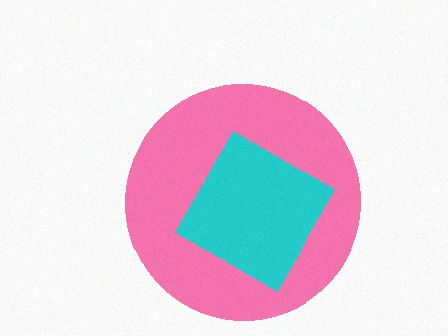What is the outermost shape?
The pink circle.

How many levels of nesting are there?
2.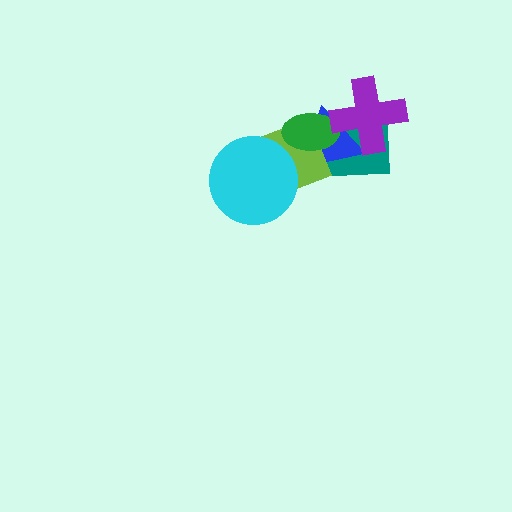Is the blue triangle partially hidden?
Yes, it is partially covered by another shape.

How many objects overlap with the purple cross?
3 objects overlap with the purple cross.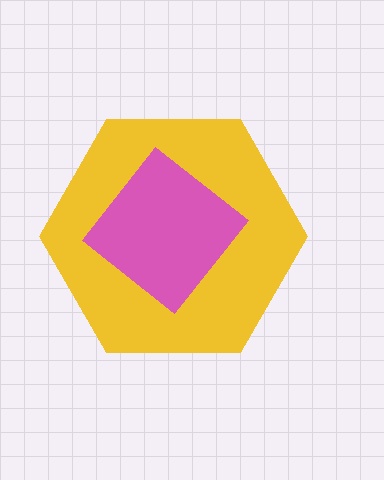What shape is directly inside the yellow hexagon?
The pink diamond.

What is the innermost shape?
The pink diamond.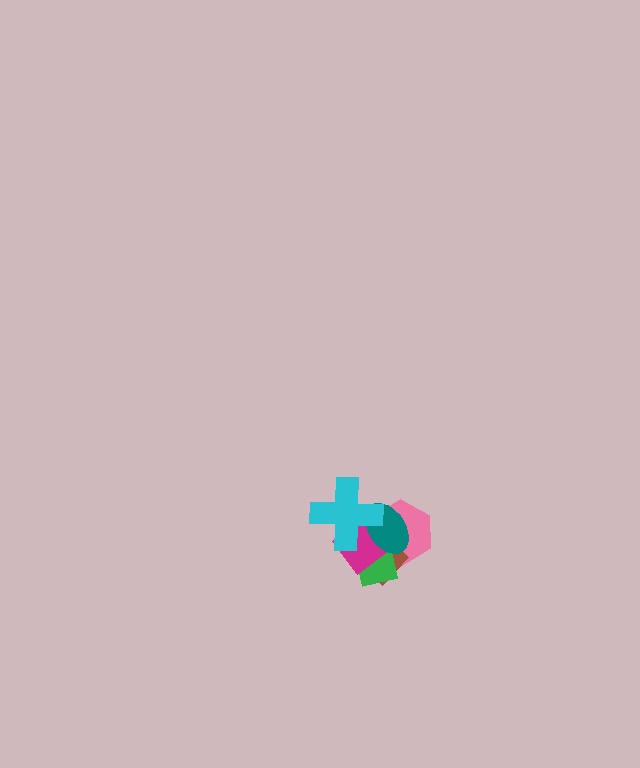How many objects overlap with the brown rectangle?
5 objects overlap with the brown rectangle.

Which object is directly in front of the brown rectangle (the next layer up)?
The green square is directly in front of the brown rectangle.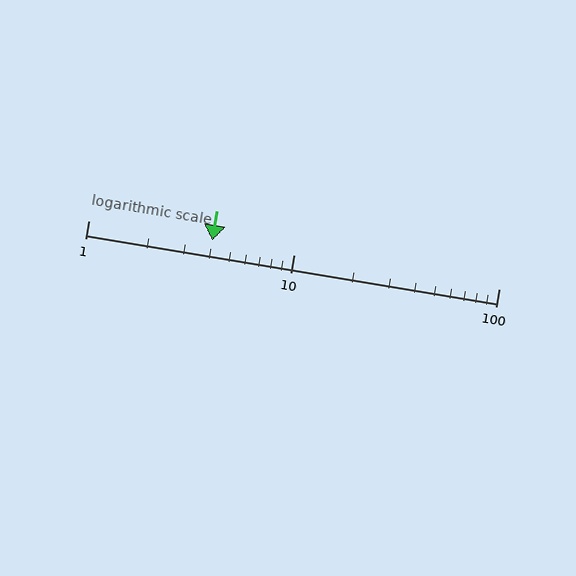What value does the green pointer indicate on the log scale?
The pointer indicates approximately 4.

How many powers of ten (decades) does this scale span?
The scale spans 2 decades, from 1 to 100.